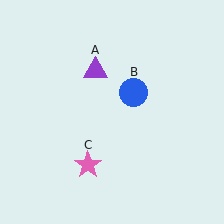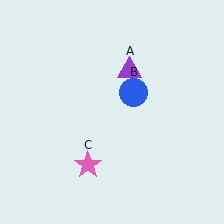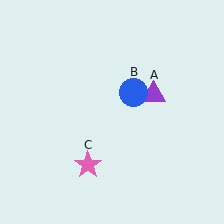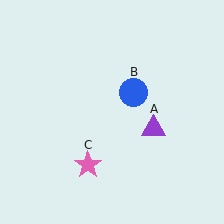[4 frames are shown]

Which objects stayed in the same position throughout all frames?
Blue circle (object B) and pink star (object C) remained stationary.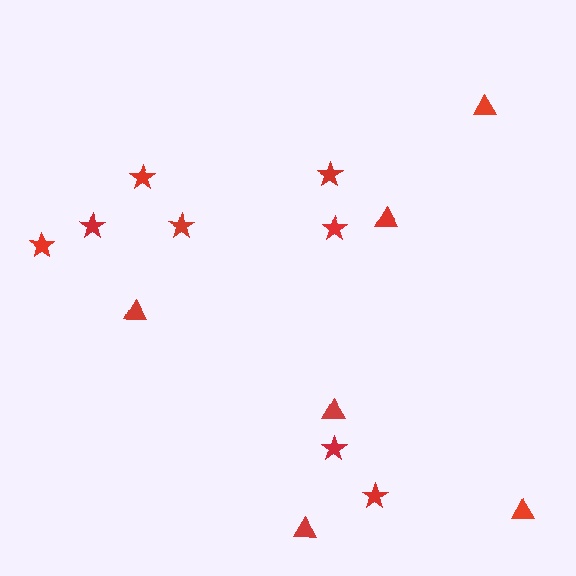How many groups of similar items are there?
There are 2 groups: one group of stars (8) and one group of triangles (6).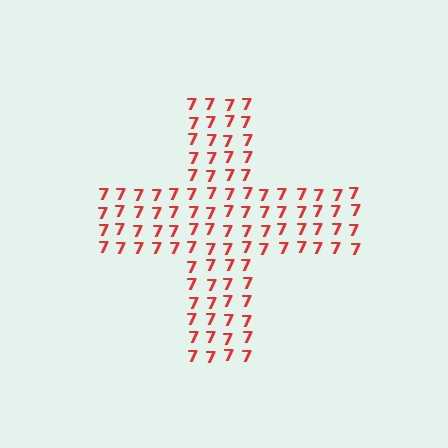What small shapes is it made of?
It is made of small digit 7's.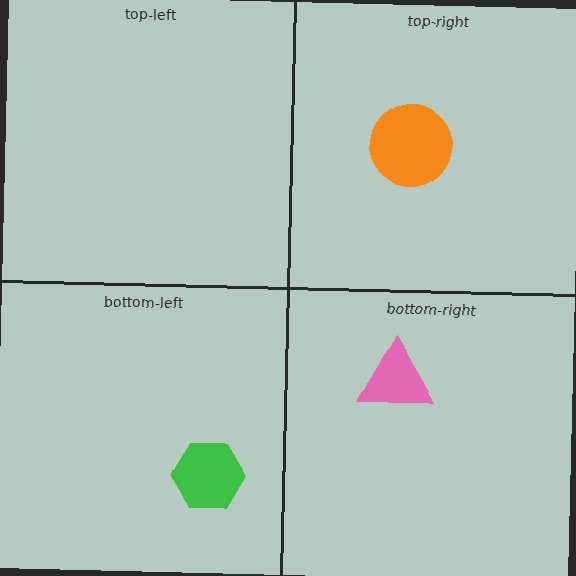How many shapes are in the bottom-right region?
1.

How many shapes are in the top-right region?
1.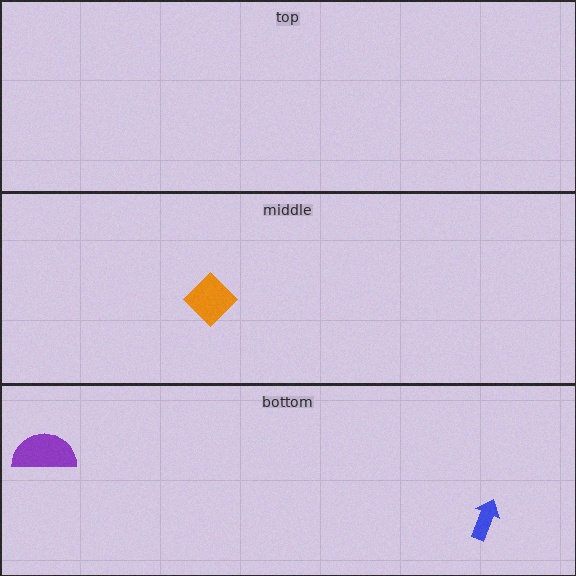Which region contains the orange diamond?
The middle region.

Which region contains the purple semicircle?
The bottom region.